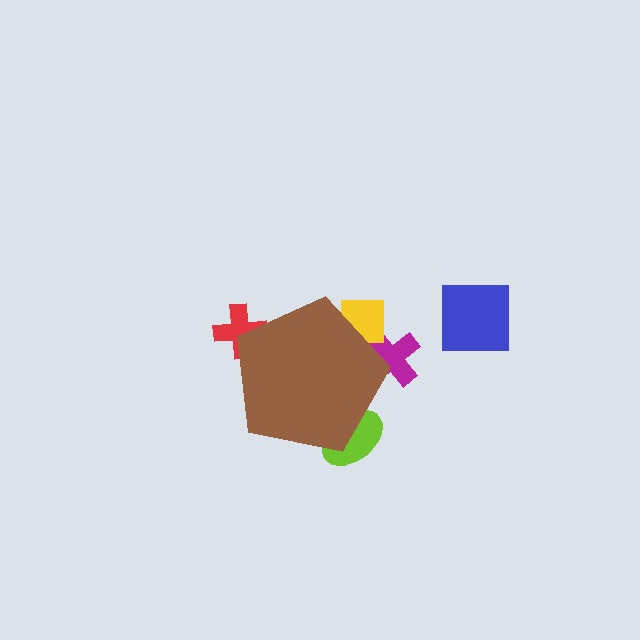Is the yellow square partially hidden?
Yes, the yellow square is partially hidden behind the brown pentagon.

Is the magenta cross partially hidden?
Yes, the magenta cross is partially hidden behind the brown pentagon.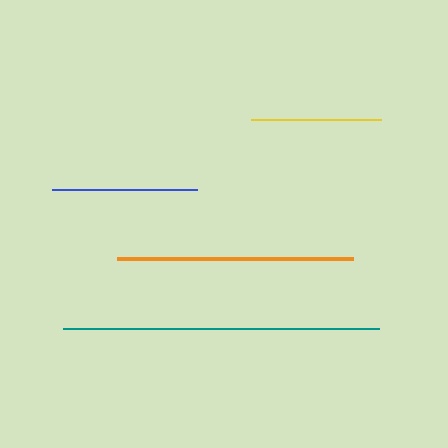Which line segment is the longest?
The teal line is the longest at approximately 316 pixels.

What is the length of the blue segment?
The blue segment is approximately 145 pixels long.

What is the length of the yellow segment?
The yellow segment is approximately 130 pixels long.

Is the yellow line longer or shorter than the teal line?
The teal line is longer than the yellow line.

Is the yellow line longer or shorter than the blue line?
The blue line is longer than the yellow line.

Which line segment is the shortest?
The yellow line is the shortest at approximately 130 pixels.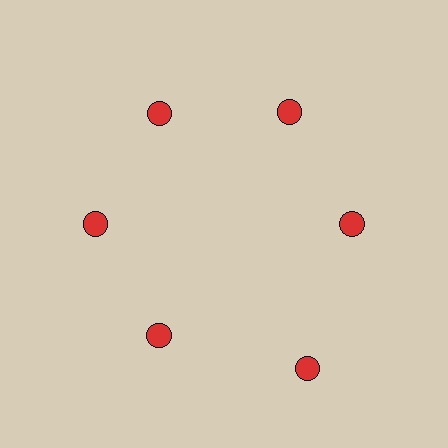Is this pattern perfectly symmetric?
No. The 6 red circles are arranged in a ring, but one element near the 5 o'clock position is pushed outward from the center, breaking the 6-fold rotational symmetry.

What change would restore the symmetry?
The symmetry would be restored by moving it inward, back onto the ring so that all 6 circles sit at equal angles and equal distance from the center.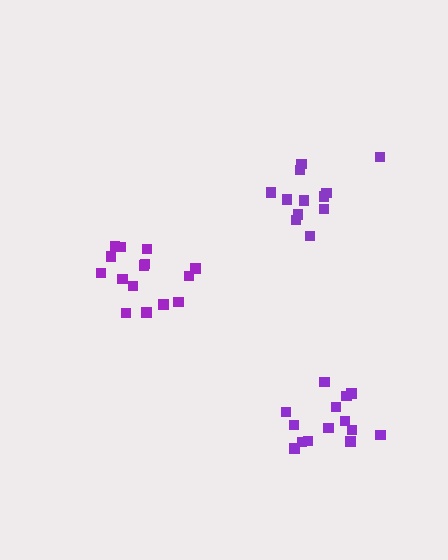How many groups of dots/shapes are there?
There are 3 groups.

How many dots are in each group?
Group 1: 14 dots, Group 2: 12 dots, Group 3: 15 dots (41 total).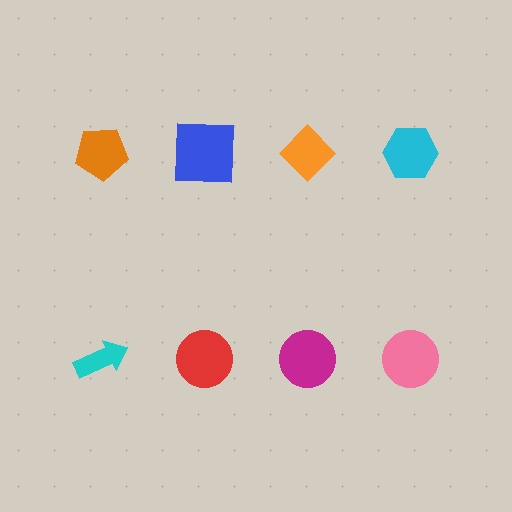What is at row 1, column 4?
A cyan hexagon.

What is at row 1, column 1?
An orange pentagon.